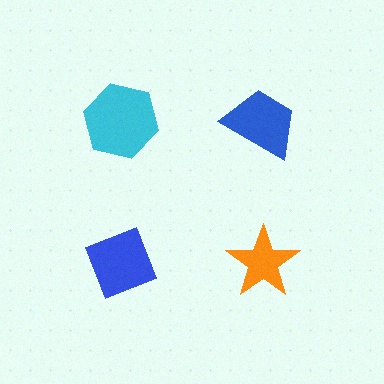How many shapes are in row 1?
2 shapes.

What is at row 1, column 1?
A cyan hexagon.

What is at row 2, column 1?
A blue diamond.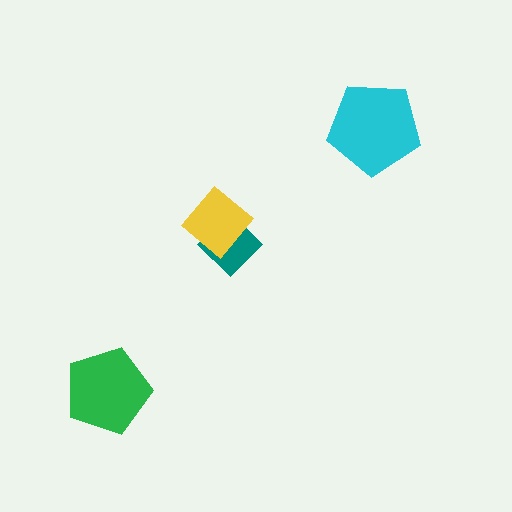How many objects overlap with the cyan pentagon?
0 objects overlap with the cyan pentagon.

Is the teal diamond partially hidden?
Yes, it is partially covered by another shape.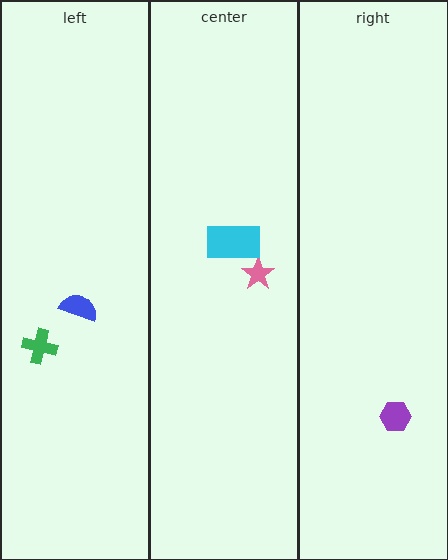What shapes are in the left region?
The green cross, the blue semicircle.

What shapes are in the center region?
The pink star, the cyan rectangle.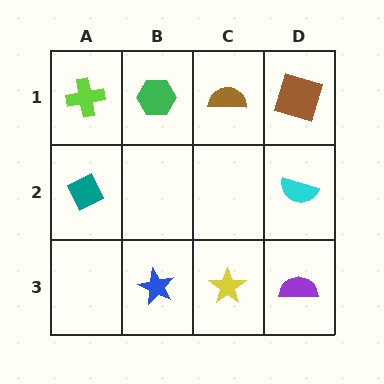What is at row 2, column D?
A cyan semicircle.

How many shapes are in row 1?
4 shapes.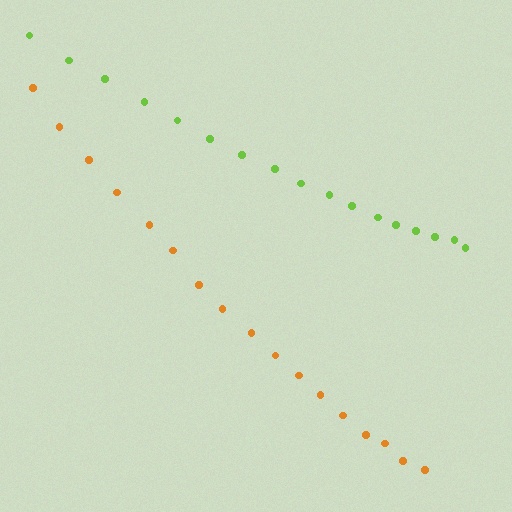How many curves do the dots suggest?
There are 2 distinct paths.